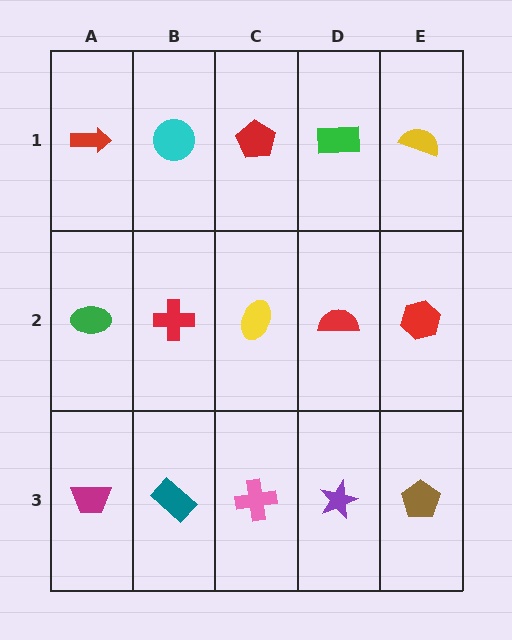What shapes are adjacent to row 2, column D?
A green rectangle (row 1, column D), a purple star (row 3, column D), a yellow ellipse (row 2, column C), a red hexagon (row 2, column E).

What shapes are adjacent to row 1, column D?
A red semicircle (row 2, column D), a red pentagon (row 1, column C), a yellow semicircle (row 1, column E).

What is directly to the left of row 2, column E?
A red semicircle.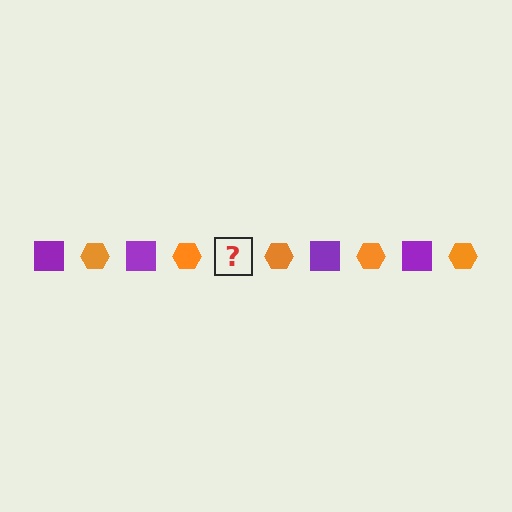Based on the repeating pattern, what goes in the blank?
The blank should be a purple square.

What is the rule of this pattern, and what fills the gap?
The rule is that the pattern alternates between purple square and orange hexagon. The gap should be filled with a purple square.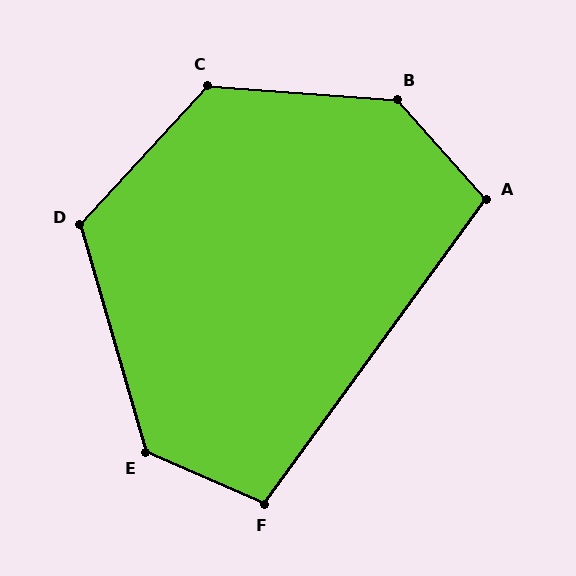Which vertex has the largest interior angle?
B, at approximately 136 degrees.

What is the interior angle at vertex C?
Approximately 128 degrees (obtuse).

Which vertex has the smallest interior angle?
A, at approximately 102 degrees.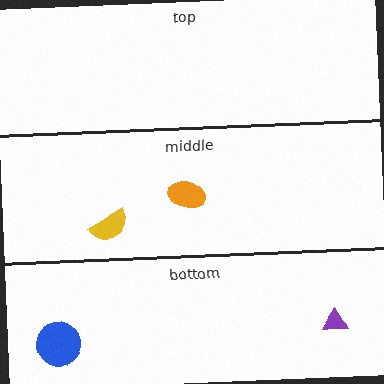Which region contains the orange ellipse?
The middle region.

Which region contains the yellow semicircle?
The middle region.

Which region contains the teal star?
The bottom region.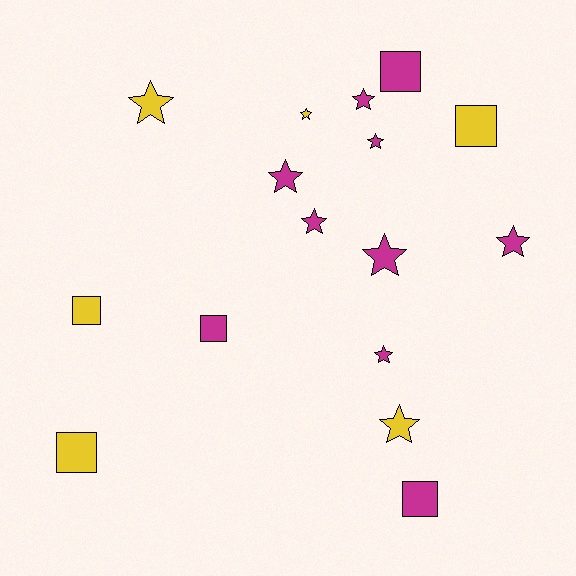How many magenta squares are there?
There are 3 magenta squares.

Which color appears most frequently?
Magenta, with 10 objects.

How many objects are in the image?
There are 16 objects.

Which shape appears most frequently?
Star, with 10 objects.